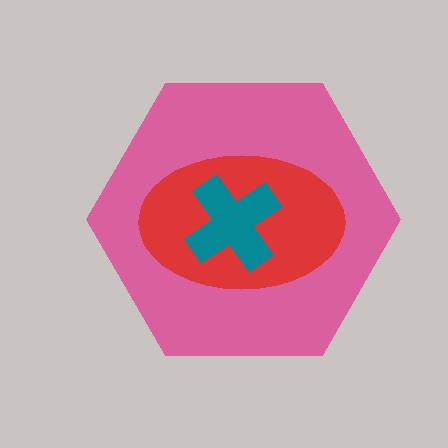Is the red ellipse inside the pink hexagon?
Yes.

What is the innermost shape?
The teal cross.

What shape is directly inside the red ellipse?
The teal cross.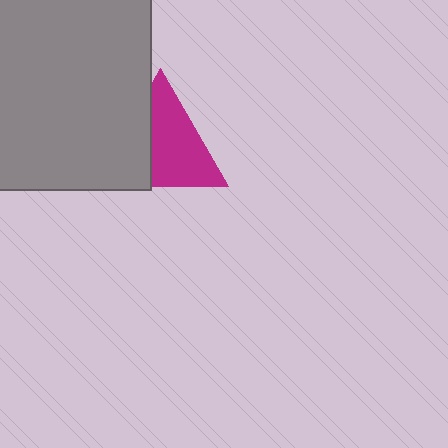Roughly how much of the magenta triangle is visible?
About half of it is visible (roughly 62%).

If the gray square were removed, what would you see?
You would see the complete magenta triangle.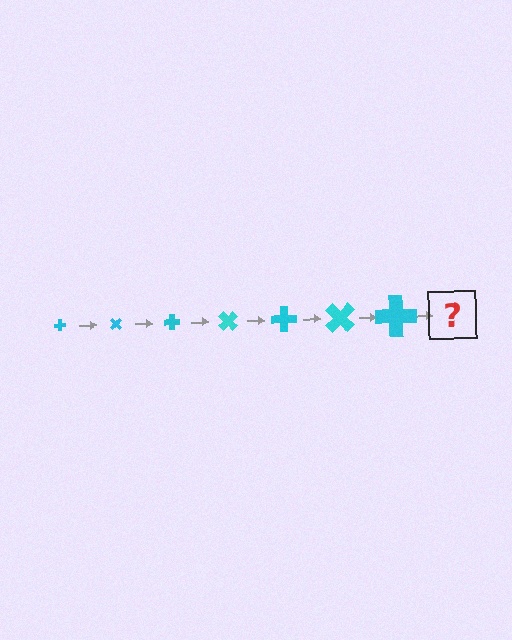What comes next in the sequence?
The next element should be a cross, larger than the previous one and rotated 315 degrees from the start.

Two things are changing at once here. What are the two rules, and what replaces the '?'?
The two rules are that the cross grows larger each step and it rotates 45 degrees each step. The '?' should be a cross, larger than the previous one and rotated 315 degrees from the start.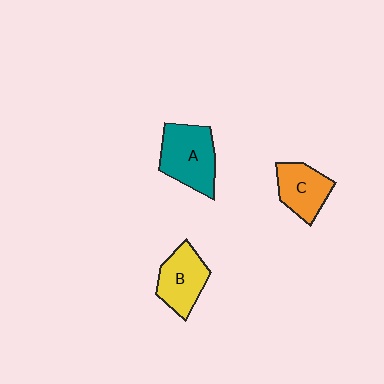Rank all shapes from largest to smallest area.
From largest to smallest: A (teal), B (yellow), C (orange).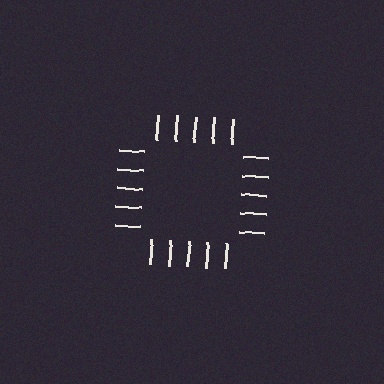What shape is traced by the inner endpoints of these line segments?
An illusory square — the line segments terminate on its edges but no continuous stroke is drawn.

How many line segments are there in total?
20 — 5 along each of the 4 edges.